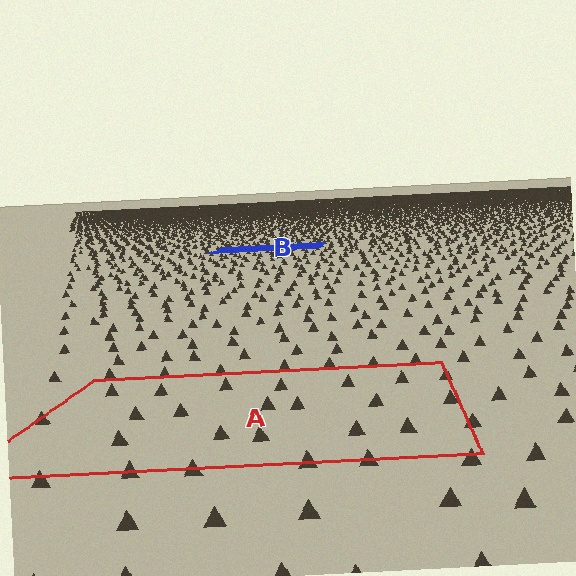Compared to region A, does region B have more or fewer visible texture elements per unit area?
Region B has more texture elements per unit area — they are packed more densely because it is farther away.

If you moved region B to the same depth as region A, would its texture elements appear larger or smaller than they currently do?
They would appear larger. At a closer depth, the same texture elements are projected at a bigger on-screen size.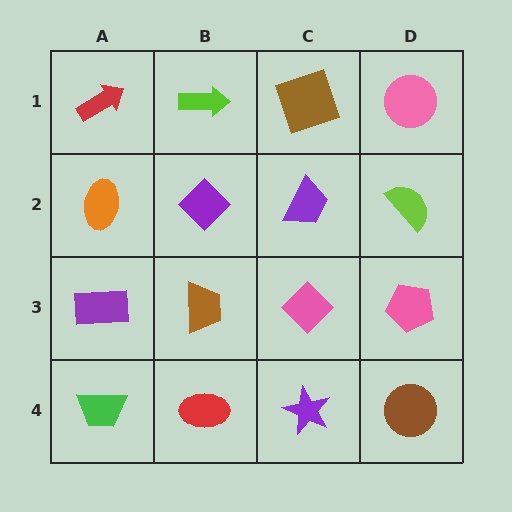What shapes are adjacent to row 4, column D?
A pink pentagon (row 3, column D), a purple star (row 4, column C).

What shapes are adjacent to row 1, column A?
An orange ellipse (row 2, column A), a lime arrow (row 1, column B).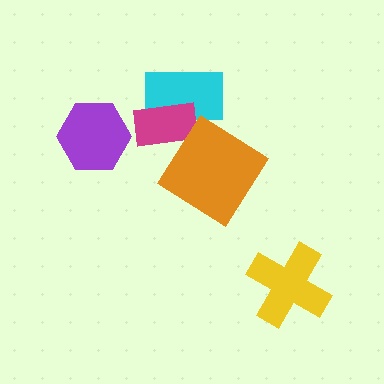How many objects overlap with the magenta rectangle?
1 object overlaps with the magenta rectangle.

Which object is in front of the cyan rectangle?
The magenta rectangle is in front of the cyan rectangle.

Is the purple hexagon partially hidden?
No, no other shape covers it.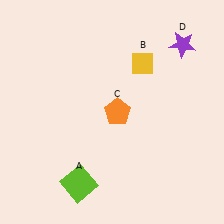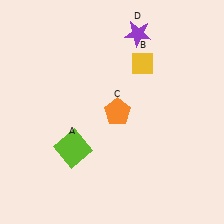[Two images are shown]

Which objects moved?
The objects that moved are: the lime square (A), the purple star (D).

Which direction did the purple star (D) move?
The purple star (D) moved left.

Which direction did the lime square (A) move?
The lime square (A) moved up.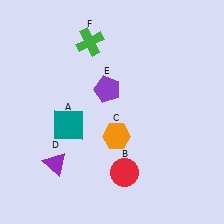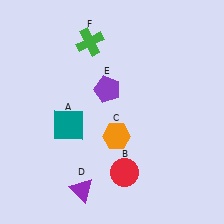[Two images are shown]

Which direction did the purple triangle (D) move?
The purple triangle (D) moved down.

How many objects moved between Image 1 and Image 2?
1 object moved between the two images.